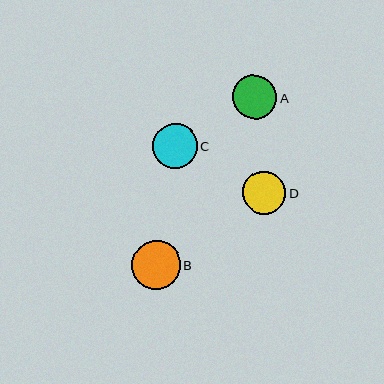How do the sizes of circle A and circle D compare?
Circle A and circle D are approximately the same size.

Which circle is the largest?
Circle B is the largest with a size of approximately 48 pixels.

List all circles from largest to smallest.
From largest to smallest: B, C, A, D.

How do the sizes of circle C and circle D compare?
Circle C and circle D are approximately the same size.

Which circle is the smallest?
Circle D is the smallest with a size of approximately 43 pixels.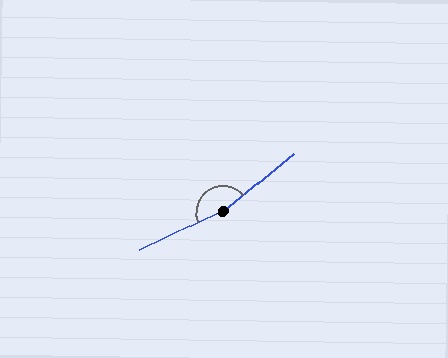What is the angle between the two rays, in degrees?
Approximately 166 degrees.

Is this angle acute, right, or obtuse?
It is obtuse.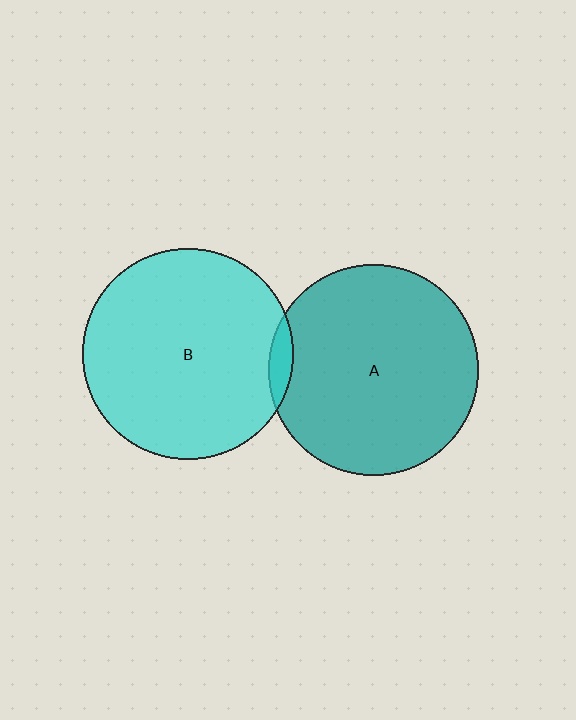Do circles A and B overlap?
Yes.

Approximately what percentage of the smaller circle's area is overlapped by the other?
Approximately 5%.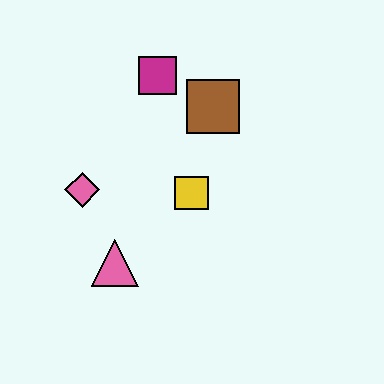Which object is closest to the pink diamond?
The pink triangle is closest to the pink diamond.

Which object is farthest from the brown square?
The pink triangle is farthest from the brown square.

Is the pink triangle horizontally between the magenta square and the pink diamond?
Yes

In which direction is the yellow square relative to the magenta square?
The yellow square is below the magenta square.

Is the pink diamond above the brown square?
No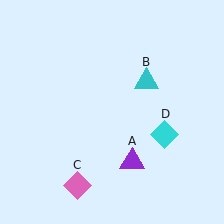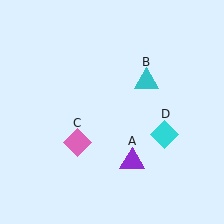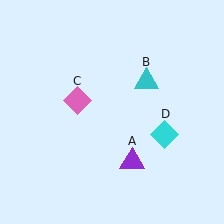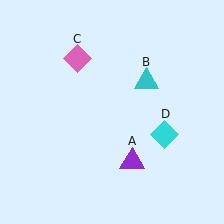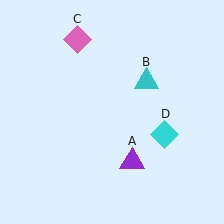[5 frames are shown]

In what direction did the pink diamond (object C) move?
The pink diamond (object C) moved up.